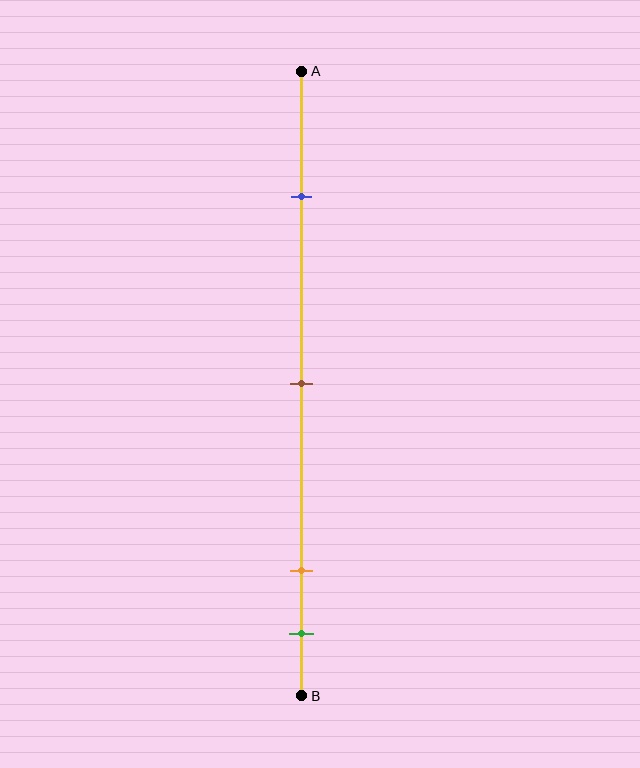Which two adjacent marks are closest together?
The orange and green marks are the closest adjacent pair.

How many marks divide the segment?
There are 4 marks dividing the segment.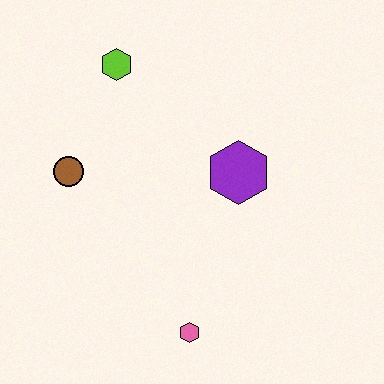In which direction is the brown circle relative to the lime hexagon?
The brown circle is below the lime hexagon.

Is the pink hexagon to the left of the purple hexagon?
Yes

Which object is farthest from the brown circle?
The pink hexagon is farthest from the brown circle.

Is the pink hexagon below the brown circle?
Yes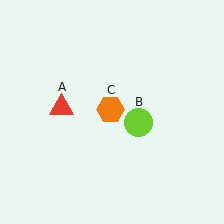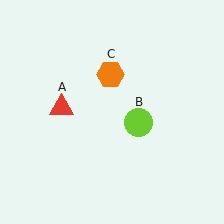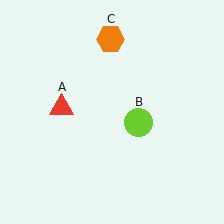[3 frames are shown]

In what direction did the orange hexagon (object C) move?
The orange hexagon (object C) moved up.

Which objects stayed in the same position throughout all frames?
Red triangle (object A) and lime circle (object B) remained stationary.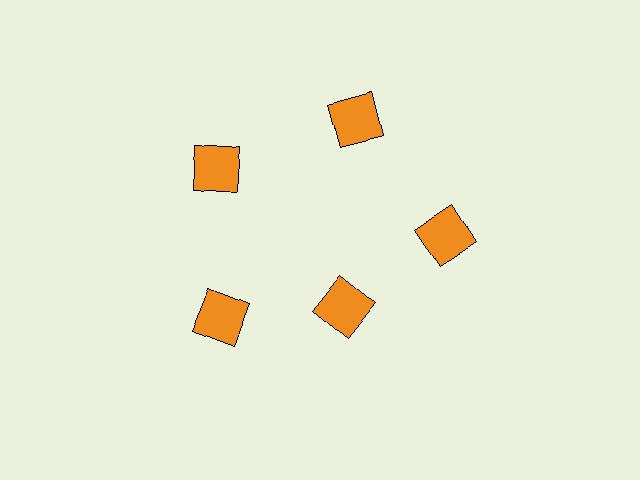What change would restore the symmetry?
The symmetry would be restored by moving it outward, back onto the ring so that all 5 squares sit at equal angles and equal distance from the center.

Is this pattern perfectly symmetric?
No. The 5 orange squares are arranged in a ring, but one element near the 5 o'clock position is pulled inward toward the center, breaking the 5-fold rotational symmetry.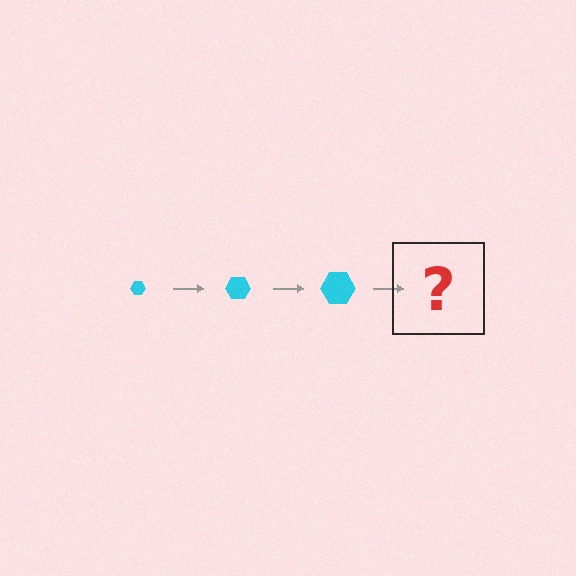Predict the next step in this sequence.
The next step is a cyan hexagon, larger than the previous one.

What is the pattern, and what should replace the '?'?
The pattern is that the hexagon gets progressively larger each step. The '?' should be a cyan hexagon, larger than the previous one.